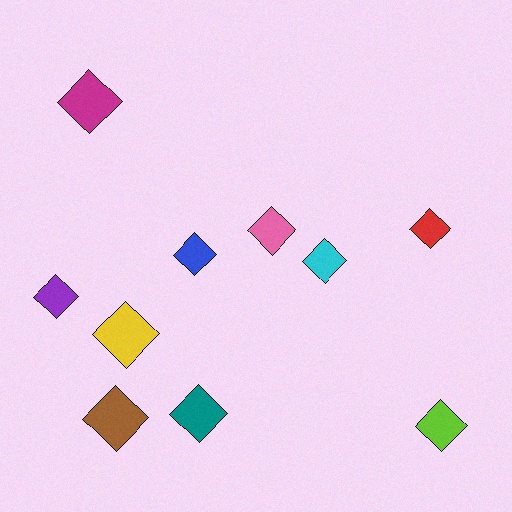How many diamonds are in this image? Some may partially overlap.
There are 10 diamonds.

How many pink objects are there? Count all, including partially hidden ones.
There is 1 pink object.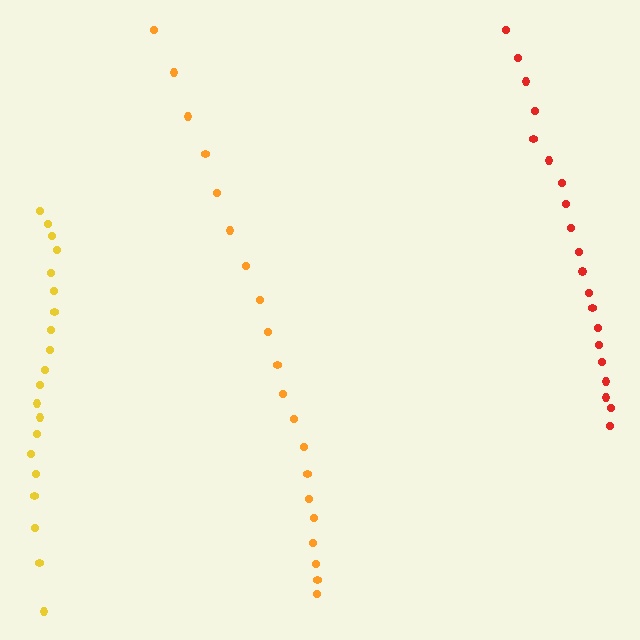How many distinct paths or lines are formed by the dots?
There are 3 distinct paths.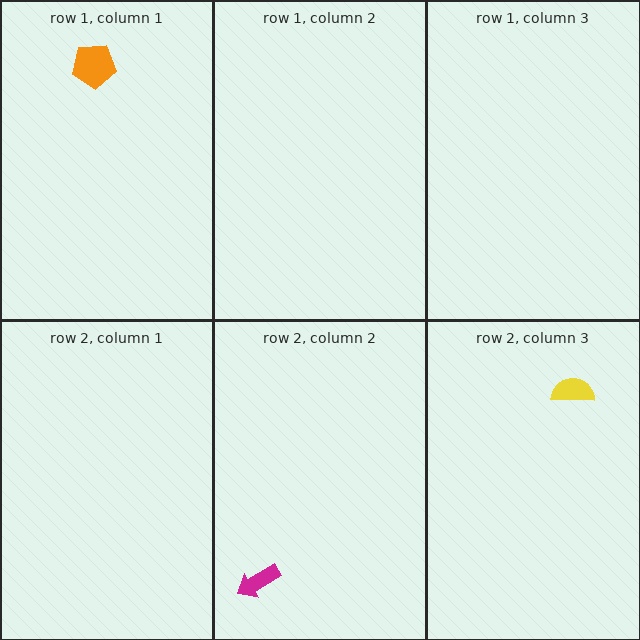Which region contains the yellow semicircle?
The row 2, column 3 region.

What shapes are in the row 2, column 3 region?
The yellow semicircle.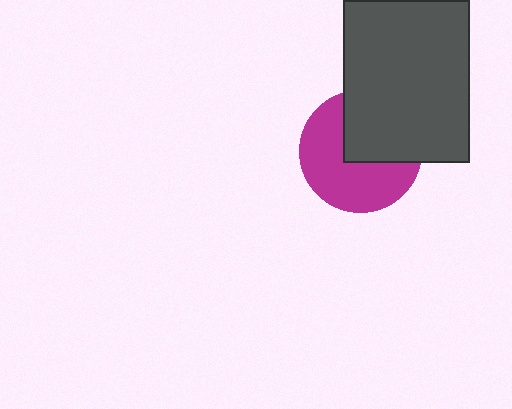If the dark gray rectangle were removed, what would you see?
You would see the complete magenta circle.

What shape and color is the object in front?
The object in front is a dark gray rectangle.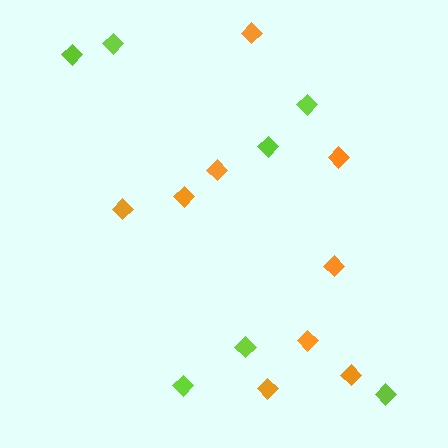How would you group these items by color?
There are 2 groups: one group of lime diamonds (7) and one group of orange diamonds (9).